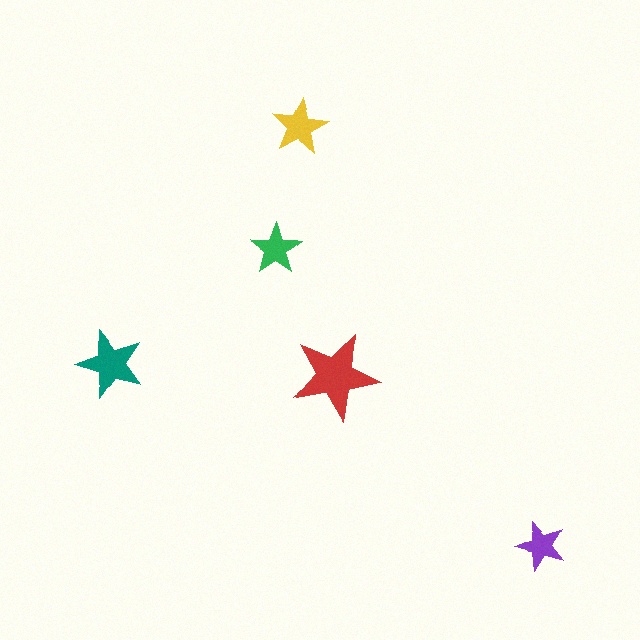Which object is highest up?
The yellow star is topmost.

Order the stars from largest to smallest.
the red one, the teal one, the yellow one, the green one, the purple one.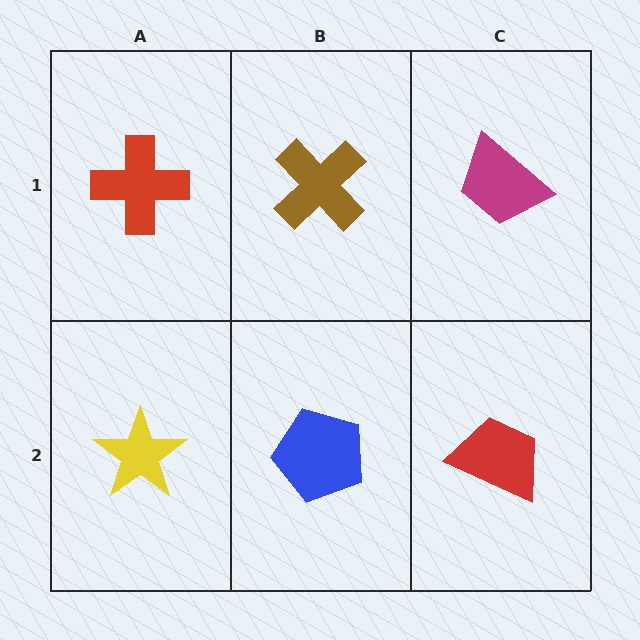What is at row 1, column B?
A brown cross.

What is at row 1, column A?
A red cross.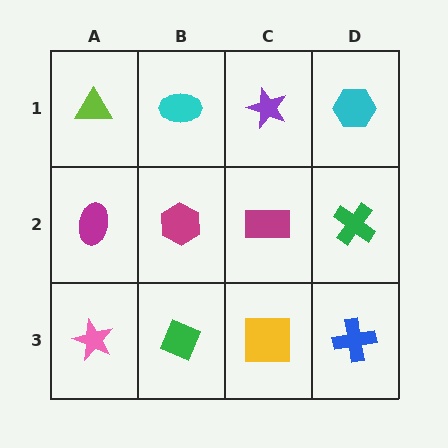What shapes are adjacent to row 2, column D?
A cyan hexagon (row 1, column D), a blue cross (row 3, column D), a magenta rectangle (row 2, column C).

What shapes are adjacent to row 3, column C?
A magenta rectangle (row 2, column C), a green diamond (row 3, column B), a blue cross (row 3, column D).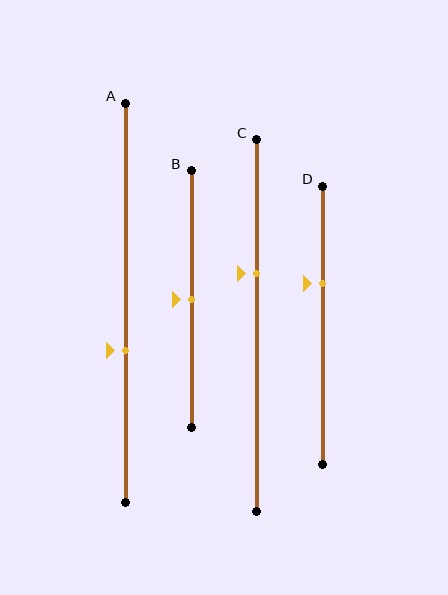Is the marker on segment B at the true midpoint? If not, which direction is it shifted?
Yes, the marker on segment B is at the true midpoint.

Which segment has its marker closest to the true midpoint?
Segment B has its marker closest to the true midpoint.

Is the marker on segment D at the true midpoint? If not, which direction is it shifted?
No, the marker on segment D is shifted upward by about 15% of the segment length.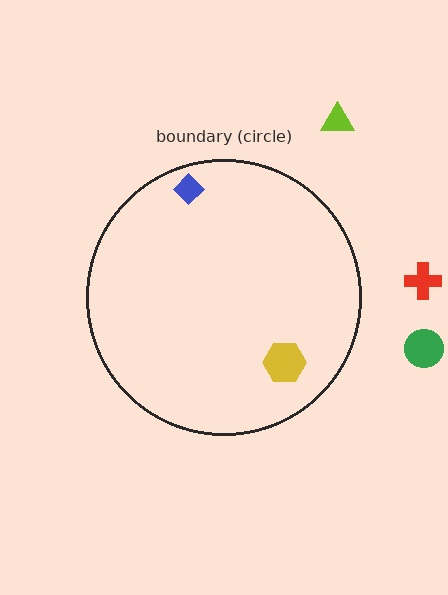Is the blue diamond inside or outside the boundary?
Inside.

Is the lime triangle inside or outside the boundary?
Outside.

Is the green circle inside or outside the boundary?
Outside.